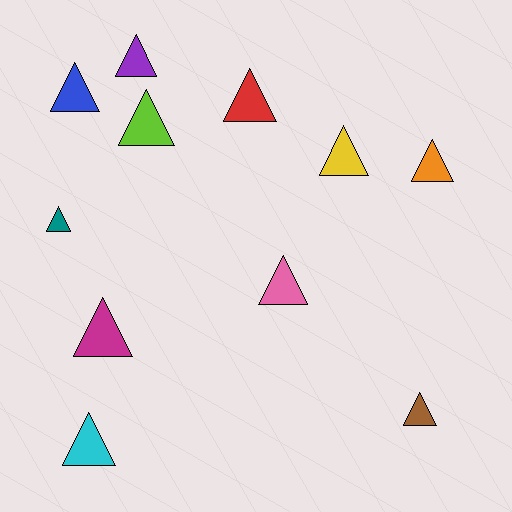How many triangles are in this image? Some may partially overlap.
There are 11 triangles.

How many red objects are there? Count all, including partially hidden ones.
There is 1 red object.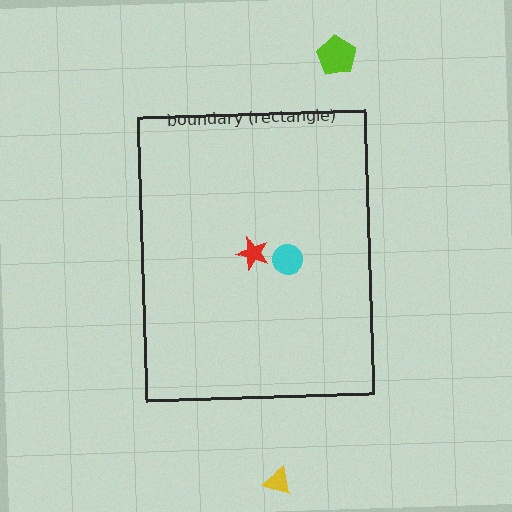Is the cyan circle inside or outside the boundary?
Inside.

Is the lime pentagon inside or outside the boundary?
Outside.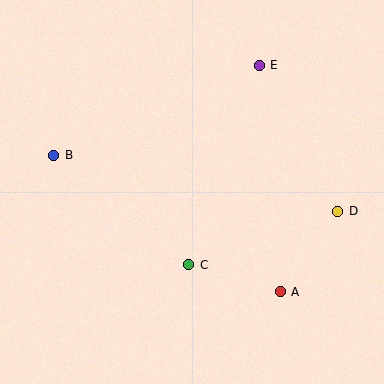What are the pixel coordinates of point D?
Point D is at (338, 211).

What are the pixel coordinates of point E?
Point E is at (259, 65).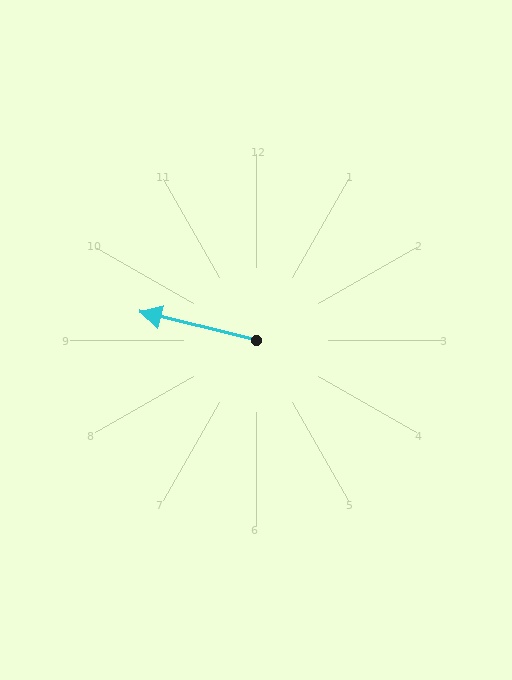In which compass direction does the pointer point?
West.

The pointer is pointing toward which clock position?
Roughly 9 o'clock.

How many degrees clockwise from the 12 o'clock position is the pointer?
Approximately 284 degrees.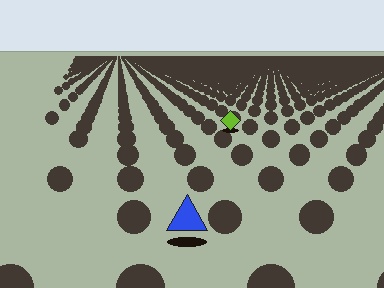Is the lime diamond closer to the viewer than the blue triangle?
No. The blue triangle is closer — you can tell from the texture gradient: the ground texture is coarser near it.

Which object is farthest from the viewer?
The lime diamond is farthest from the viewer. It appears smaller and the ground texture around it is denser.